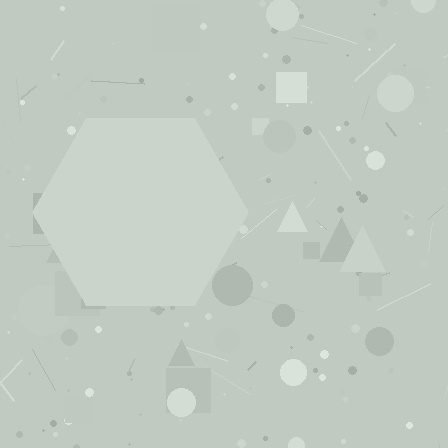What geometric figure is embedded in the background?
A hexagon is embedded in the background.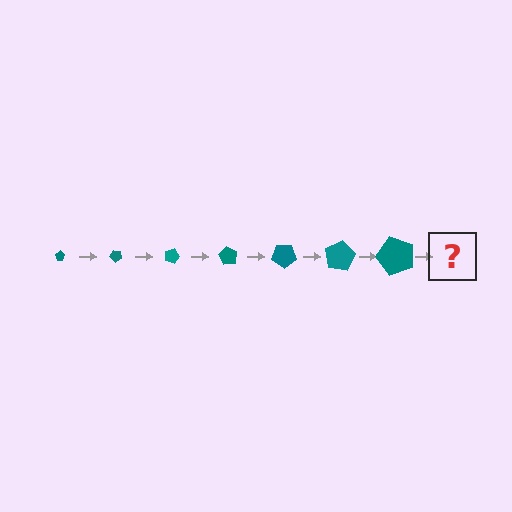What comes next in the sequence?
The next element should be a pentagon, larger than the previous one and rotated 315 degrees from the start.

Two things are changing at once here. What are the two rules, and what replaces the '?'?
The two rules are that the pentagon grows larger each step and it rotates 45 degrees each step. The '?' should be a pentagon, larger than the previous one and rotated 315 degrees from the start.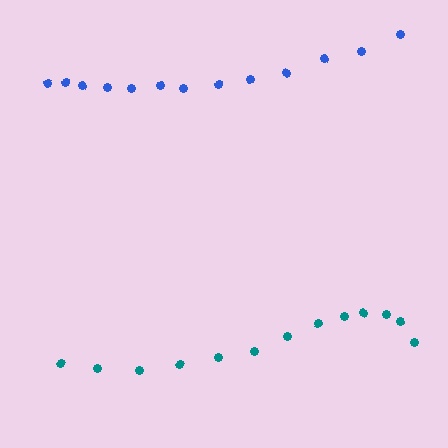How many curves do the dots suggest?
There are 2 distinct paths.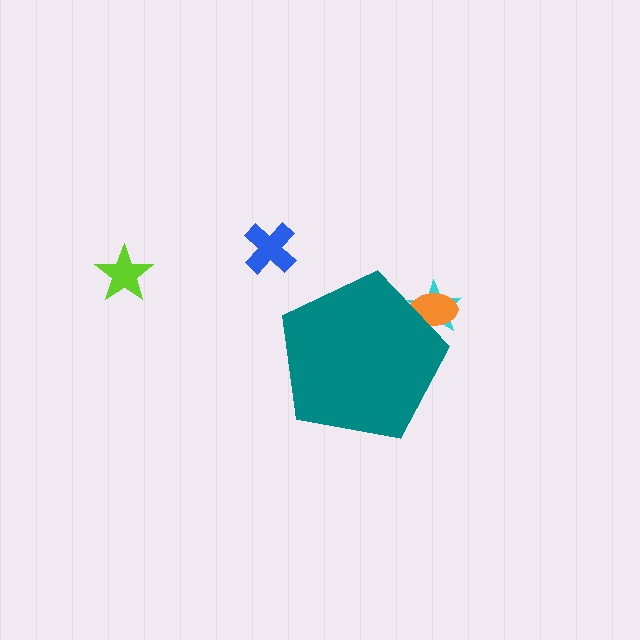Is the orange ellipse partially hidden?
Yes, the orange ellipse is partially hidden behind the teal pentagon.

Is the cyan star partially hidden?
Yes, the cyan star is partially hidden behind the teal pentagon.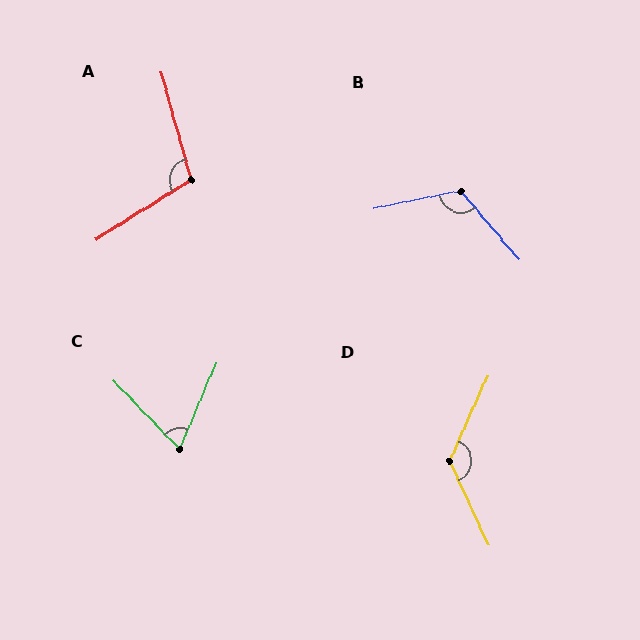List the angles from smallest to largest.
C (67°), A (106°), B (118°), D (131°).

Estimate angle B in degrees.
Approximately 118 degrees.